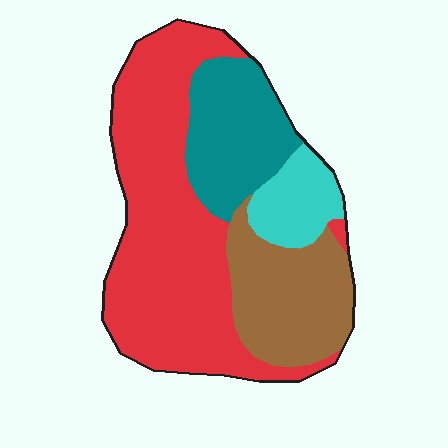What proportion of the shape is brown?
Brown covers about 20% of the shape.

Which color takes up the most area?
Red, at roughly 50%.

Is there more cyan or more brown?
Brown.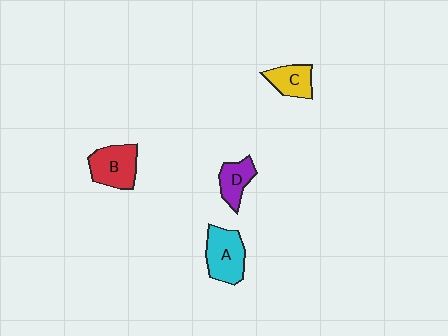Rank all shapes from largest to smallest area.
From largest to smallest: A (cyan), B (red), C (yellow), D (purple).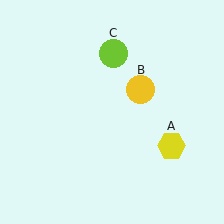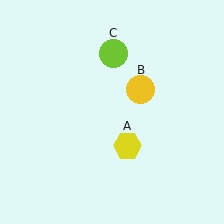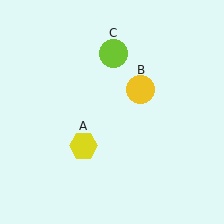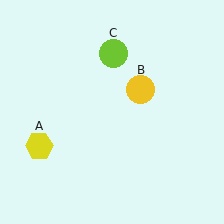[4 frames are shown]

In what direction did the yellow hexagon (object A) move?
The yellow hexagon (object A) moved left.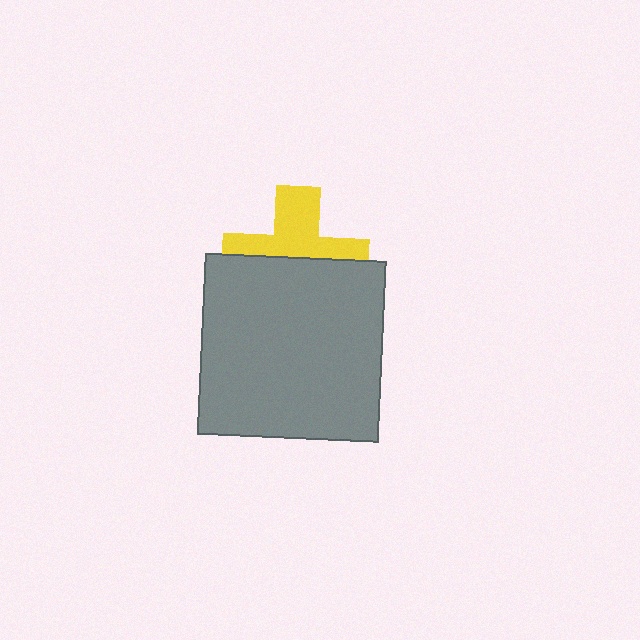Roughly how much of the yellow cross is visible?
About half of it is visible (roughly 47%).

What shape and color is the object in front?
The object in front is a gray square.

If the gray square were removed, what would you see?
You would see the complete yellow cross.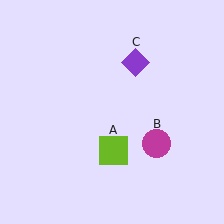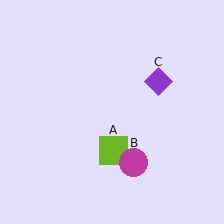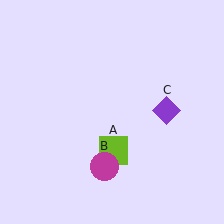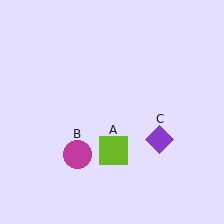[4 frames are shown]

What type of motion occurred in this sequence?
The magenta circle (object B), purple diamond (object C) rotated clockwise around the center of the scene.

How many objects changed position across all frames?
2 objects changed position: magenta circle (object B), purple diamond (object C).